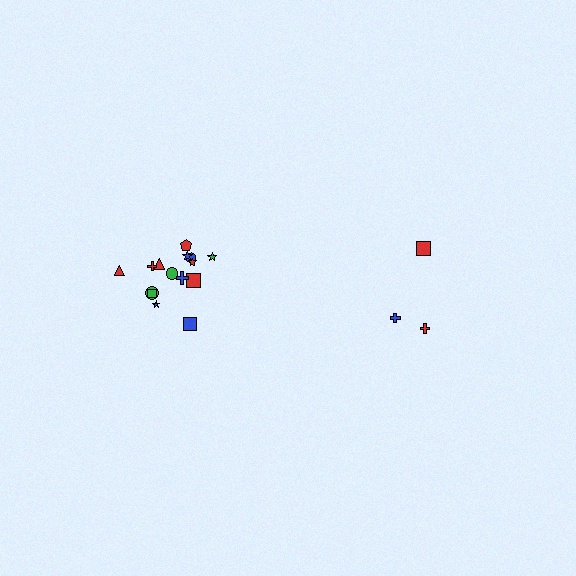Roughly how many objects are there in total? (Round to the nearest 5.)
Roughly 20 objects in total.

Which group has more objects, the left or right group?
The left group.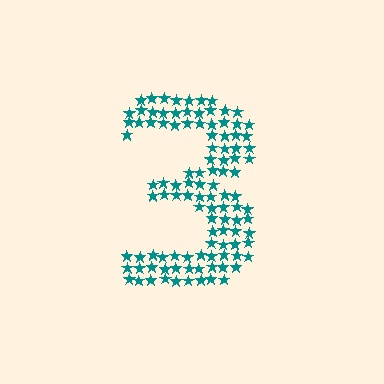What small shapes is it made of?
It is made of small stars.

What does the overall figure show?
The overall figure shows the digit 3.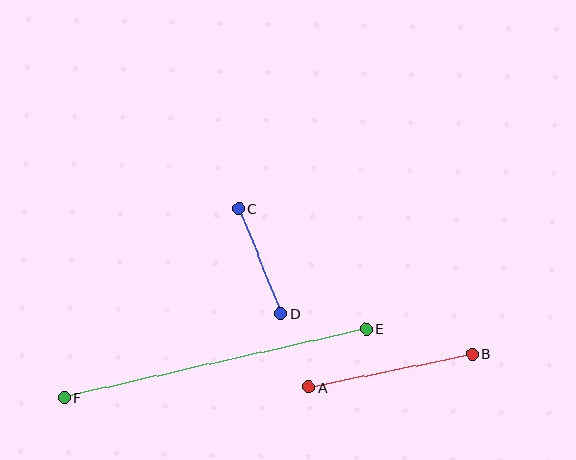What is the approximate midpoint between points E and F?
The midpoint is at approximately (215, 363) pixels.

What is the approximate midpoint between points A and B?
The midpoint is at approximately (390, 370) pixels.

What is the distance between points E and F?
The distance is approximately 310 pixels.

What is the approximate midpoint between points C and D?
The midpoint is at approximately (260, 261) pixels.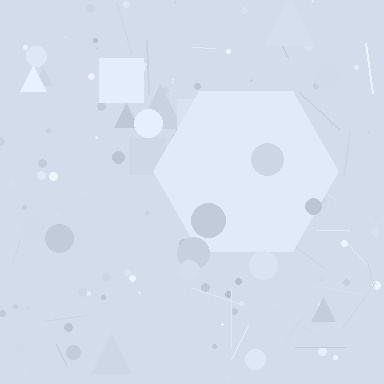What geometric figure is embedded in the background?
A hexagon is embedded in the background.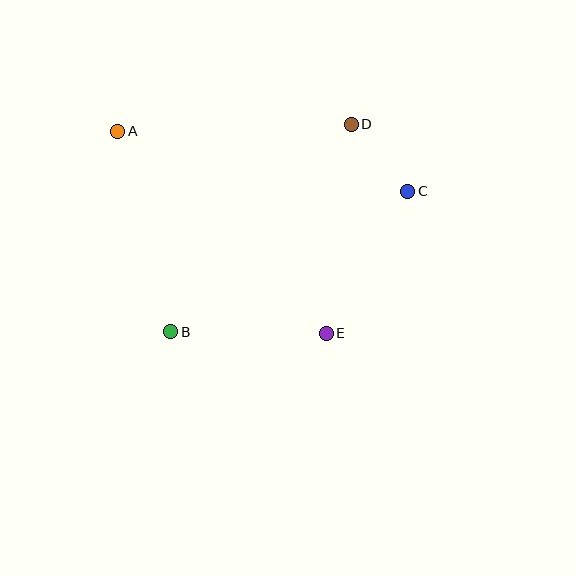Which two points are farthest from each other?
Points A and C are farthest from each other.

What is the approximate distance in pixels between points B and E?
The distance between B and E is approximately 156 pixels.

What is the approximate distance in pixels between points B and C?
The distance between B and C is approximately 275 pixels.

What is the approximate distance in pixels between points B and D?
The distance between B and D is approximately 275 pixels.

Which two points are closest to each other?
Points C and D are closest to each other.